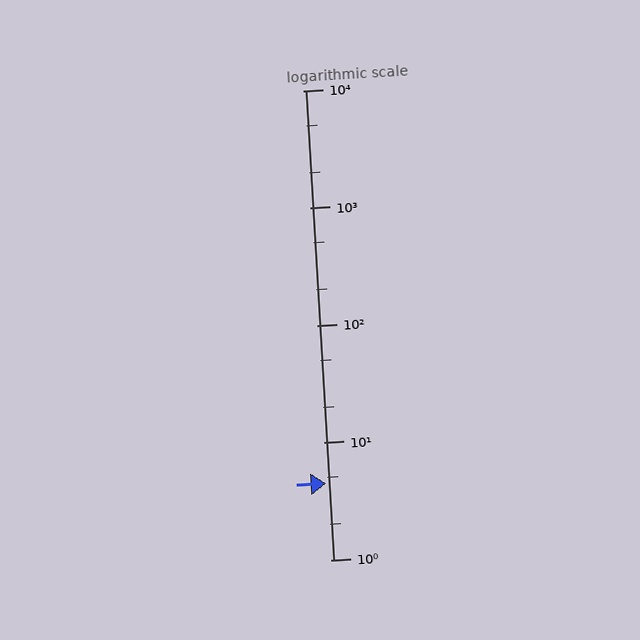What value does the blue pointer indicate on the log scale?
The pointer indicates approximately 4.5.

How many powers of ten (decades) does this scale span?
The scale spans 4 decades, from 1 to 10000.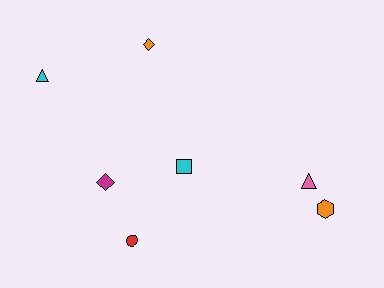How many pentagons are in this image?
There are no pentagons.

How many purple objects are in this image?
There are no purple objects.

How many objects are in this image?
There are 7 objects.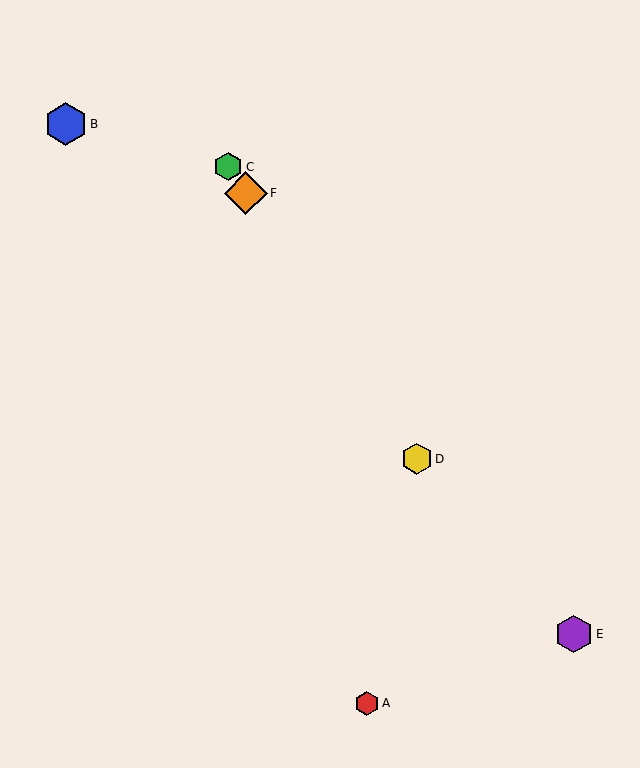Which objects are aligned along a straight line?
Objects C, D, F are aligned along a straight line.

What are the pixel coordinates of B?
Object B is at (66, 124).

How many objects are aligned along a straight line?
3 objects (C, D, F) are aligned along a straight line.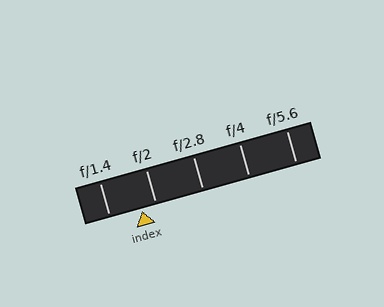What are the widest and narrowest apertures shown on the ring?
The widest aperture shown is f/1.4 and the narrowest is f/5.6.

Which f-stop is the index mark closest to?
The index mark is closest to f/2.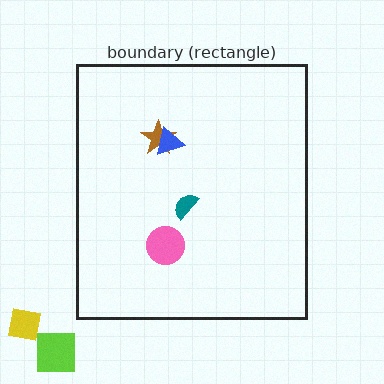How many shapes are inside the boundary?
4 inside, 2 outside.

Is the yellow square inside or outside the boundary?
Outside.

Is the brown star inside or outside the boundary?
Inside.